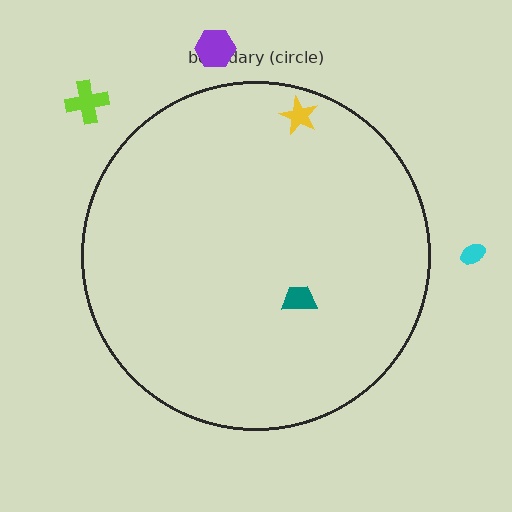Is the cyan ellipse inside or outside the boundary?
Outside.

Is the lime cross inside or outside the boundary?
Outside.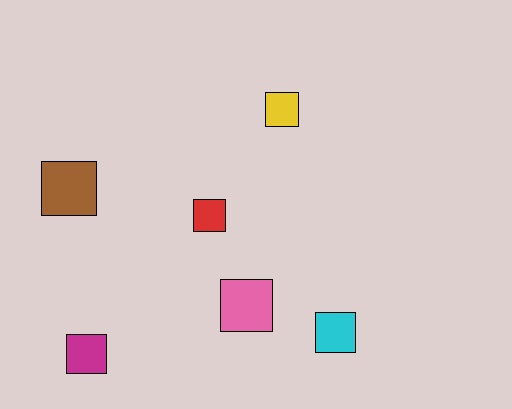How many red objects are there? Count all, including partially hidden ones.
There is 1 red object.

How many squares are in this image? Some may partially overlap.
There are 6 squares.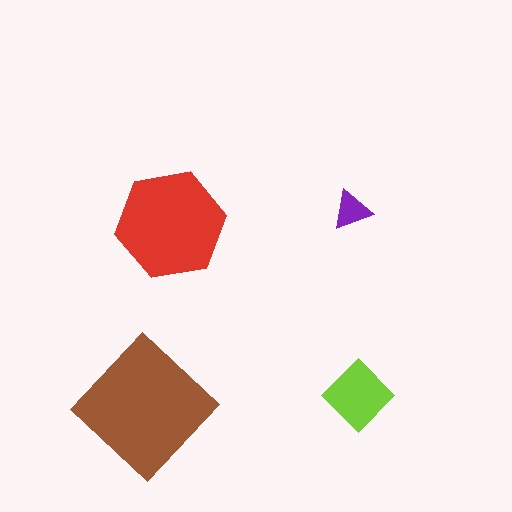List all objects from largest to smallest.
The brown diamond, the red hexagon, the lime diamond, the purple triangle.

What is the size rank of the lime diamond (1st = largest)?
3rd.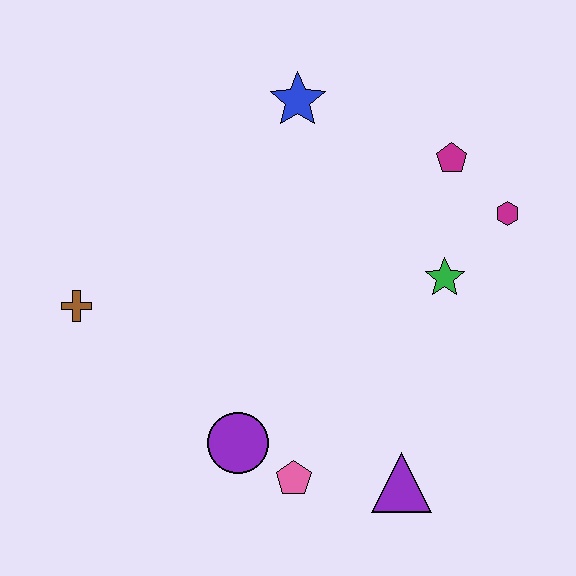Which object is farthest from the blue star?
The purple triangle is farthest from the blue star.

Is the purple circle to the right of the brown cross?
Yes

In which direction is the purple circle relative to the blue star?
The purple circle is below the blue star.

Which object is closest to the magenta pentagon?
The magenta hexagon is closest to the magenta pentagon.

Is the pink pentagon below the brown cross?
Yes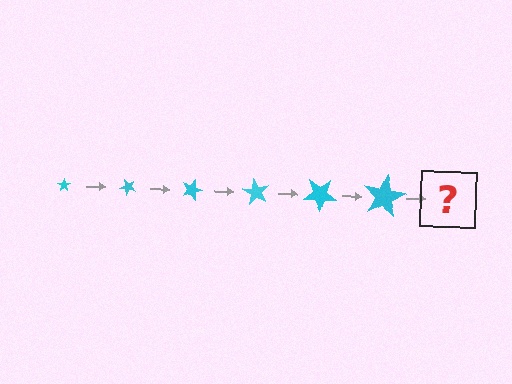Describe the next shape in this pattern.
It should be a star, larger than the previous one and rotated 270 degrees from the start.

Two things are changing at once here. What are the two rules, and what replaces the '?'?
The two rules are that the star grows larger each step and it rotates 45 degrees each step. The '?' should be a star, larger than the previous one and rotated 270 degrees from the start.